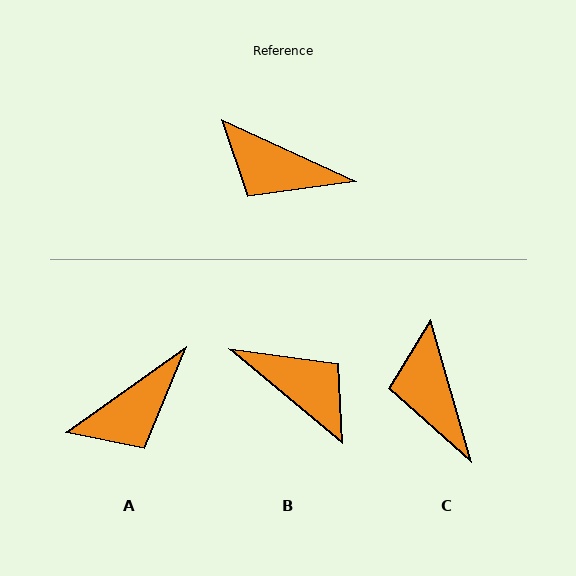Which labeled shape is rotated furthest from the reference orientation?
B, about 165 degrees away.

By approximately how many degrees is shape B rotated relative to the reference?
Approximately 165 degrees counter-clockwise.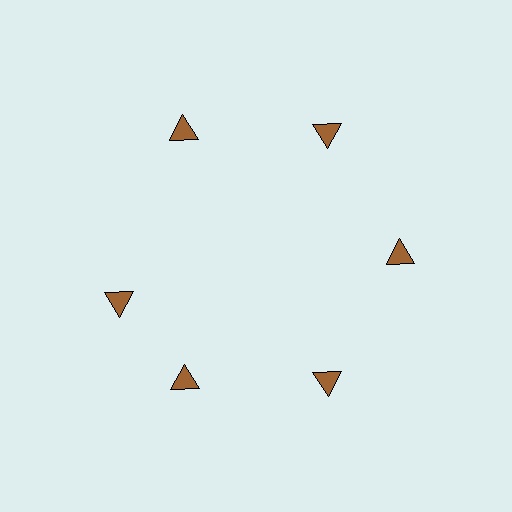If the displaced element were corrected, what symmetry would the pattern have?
It would have 6-fold rotational symmetry — the pattern would map onto itself every 60 degrees.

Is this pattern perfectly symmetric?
No. The 6 brown triangles are arranged in a ring, but one element near the 9 o'clock position is rotated out of alignment along the ring, breaking the 6-fold rotational symmetry.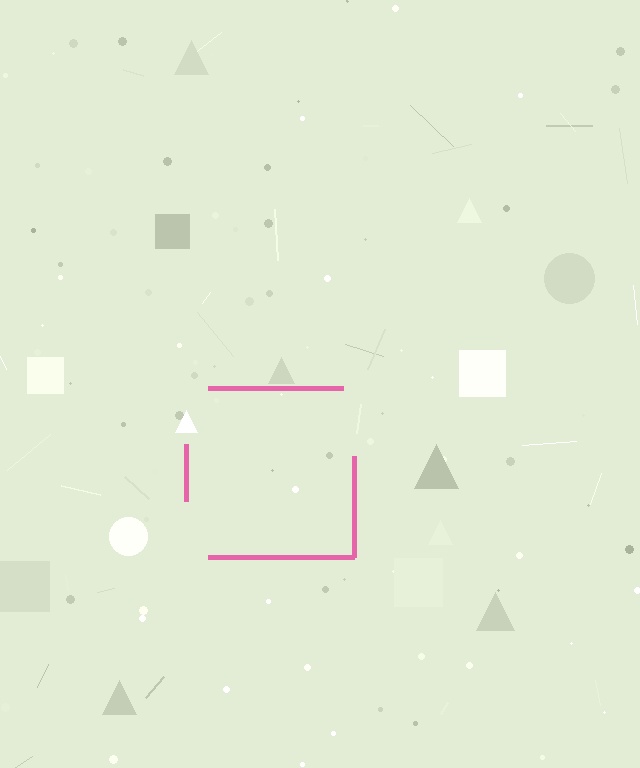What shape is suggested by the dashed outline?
The dashed outline suggests a square.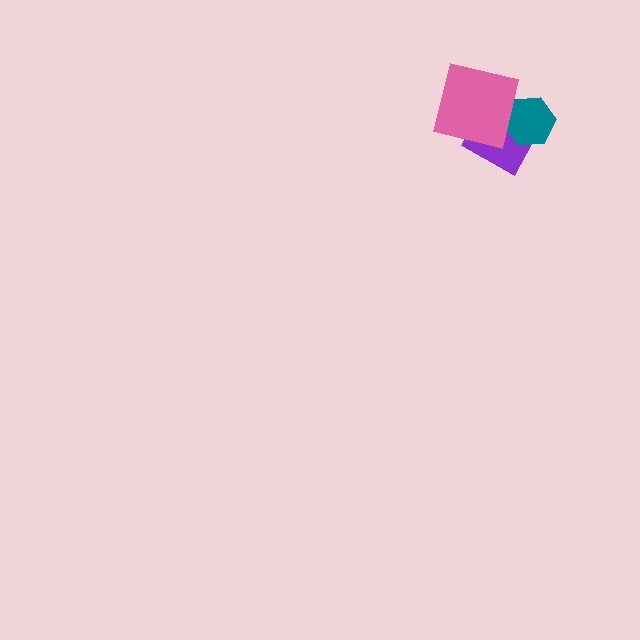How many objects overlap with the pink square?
2 objects overlap with the pink square.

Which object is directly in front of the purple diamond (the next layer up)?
The teal hexagon is directly in front of the purple diamond.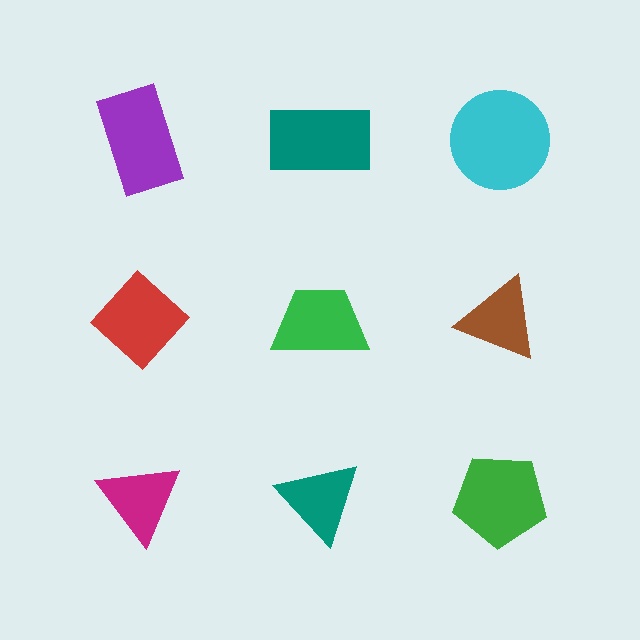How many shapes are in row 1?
3 shapes.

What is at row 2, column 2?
A green trapezoid.